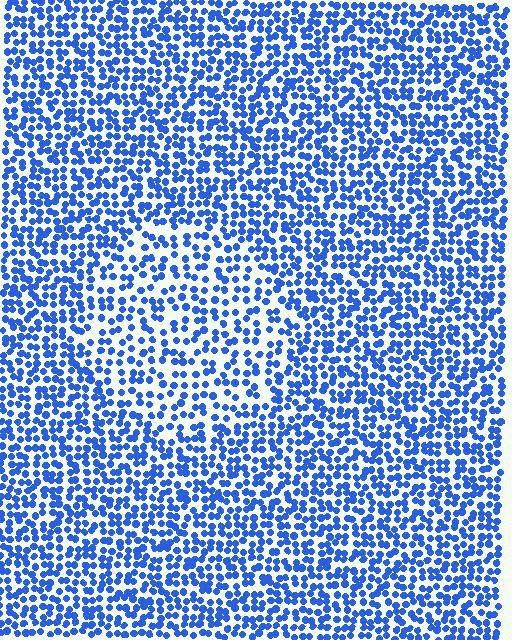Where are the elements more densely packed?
The elements are more densely packed outside the circle boundary.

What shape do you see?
I see a circle.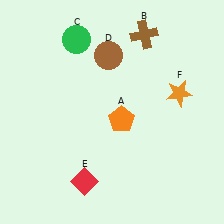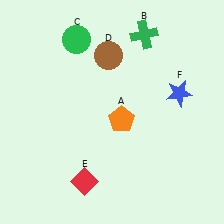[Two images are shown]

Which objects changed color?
B changed from brown to green. F changed from orange to blue.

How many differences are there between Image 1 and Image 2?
There are 2 differences between the two images.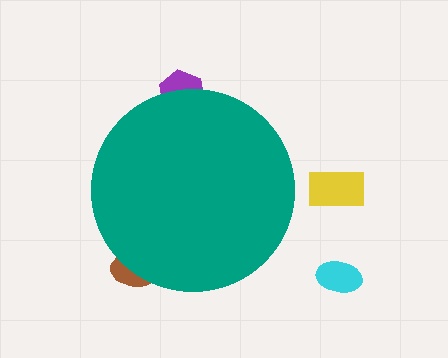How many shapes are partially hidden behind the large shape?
2 shapes are partially hidden.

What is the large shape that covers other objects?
A teal circle.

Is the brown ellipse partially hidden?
Yes, the brown ellipse is partially hidden behind the teal circle.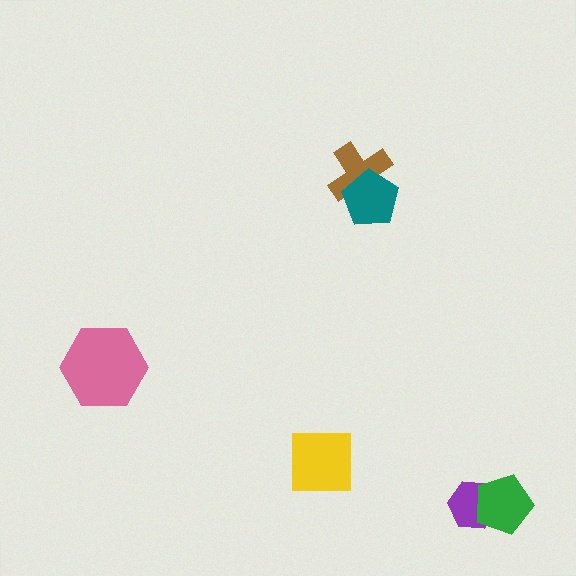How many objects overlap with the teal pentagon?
1 object overlaps with the teal pentagon.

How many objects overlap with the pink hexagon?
0 objects overlap with the pink hexagon.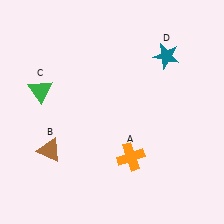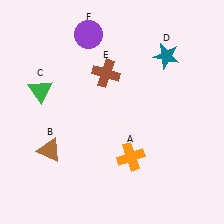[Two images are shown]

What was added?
A brown cross (E), a purple circle (F) were added in Image 2.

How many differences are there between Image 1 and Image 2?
There are 2 differences between the two images.